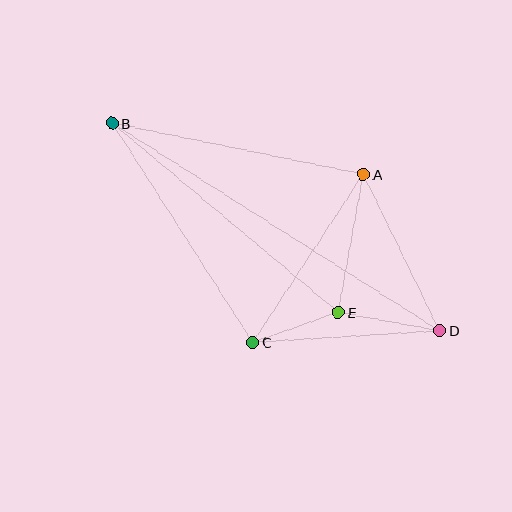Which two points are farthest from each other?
Points B and D are farthest from each other.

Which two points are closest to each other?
Points C and E are closest to each other.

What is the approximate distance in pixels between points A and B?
The distance between A and B is approximately 256 pixels.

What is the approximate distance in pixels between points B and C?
The distance between B and C is approximately 261 pixels.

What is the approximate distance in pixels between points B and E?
The distance between B and E is approximately 295 pixels.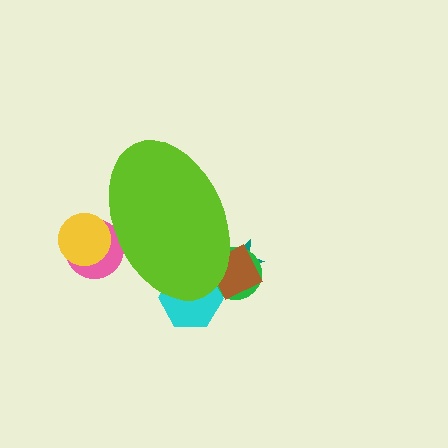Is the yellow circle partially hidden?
Yes, the yellow circle is partially hidden behind the lime ellipse.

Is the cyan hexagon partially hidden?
Yes, the cyan hexagon is partially hidden behind the lime ellipse.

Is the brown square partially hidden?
Yes, the brown square is partially hidden behind the lime ellipse.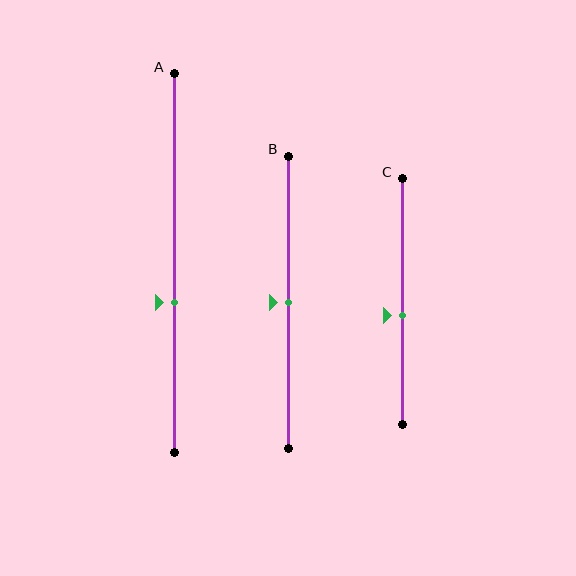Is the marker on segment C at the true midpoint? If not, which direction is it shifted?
No, the marker on segment C is shifted downward by about 5% of the segment length.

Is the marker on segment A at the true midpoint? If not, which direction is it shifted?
No, the marker on segment A is shifted downward by about 10% of the segment length.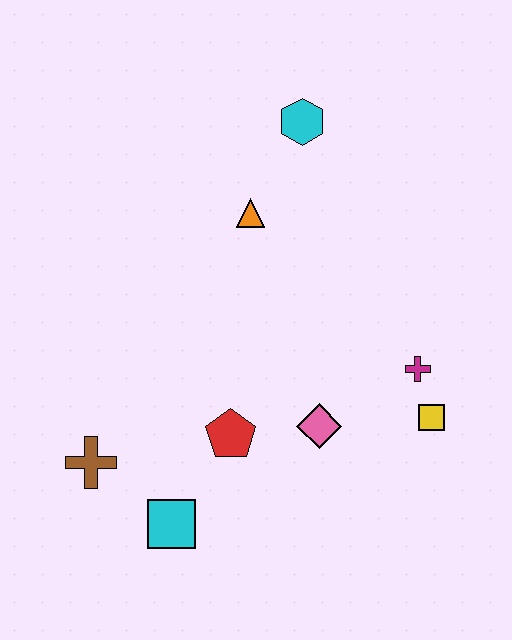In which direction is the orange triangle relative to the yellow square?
The orange triangle is above the yellow square.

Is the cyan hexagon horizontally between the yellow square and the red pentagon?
Yes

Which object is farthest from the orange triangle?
The cyan square is farthest from the orange triangle.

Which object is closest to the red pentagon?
The pink diamond is closest to the red pentagon.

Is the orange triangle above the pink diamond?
Yes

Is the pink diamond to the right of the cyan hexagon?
Yes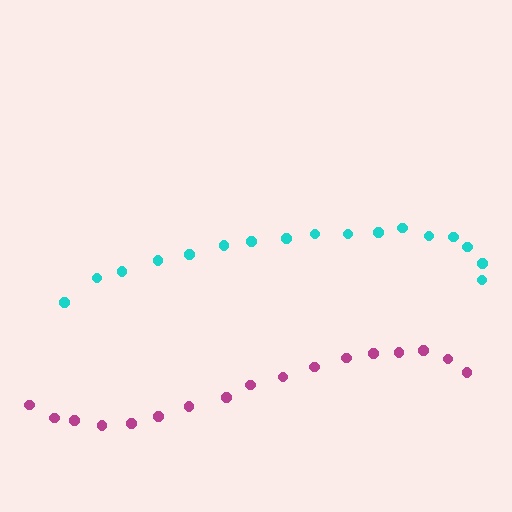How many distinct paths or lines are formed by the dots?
There are 2 distinct paths.